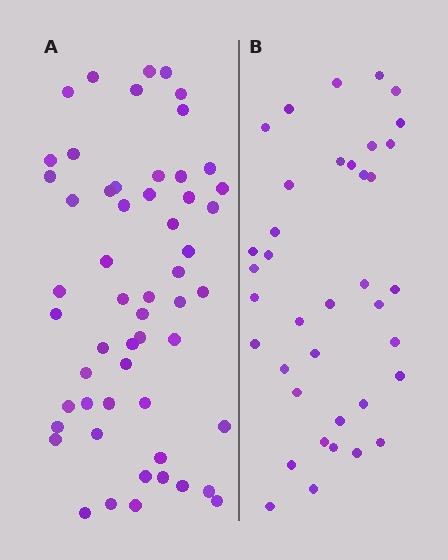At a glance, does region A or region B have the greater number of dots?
Region A (the left region) has more dots.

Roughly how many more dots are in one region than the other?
Region A has approximately 15 more dots than region B.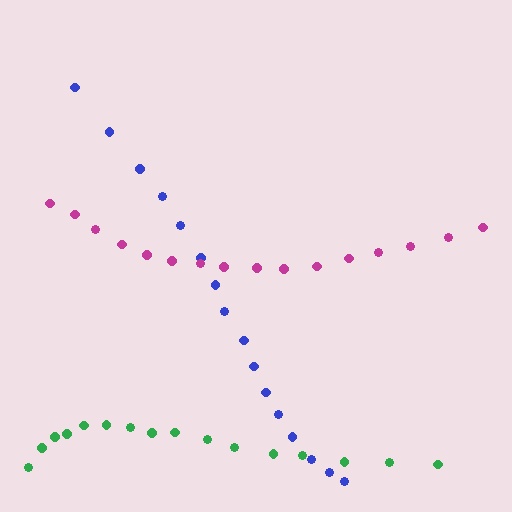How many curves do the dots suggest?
There are 3 distinct paths.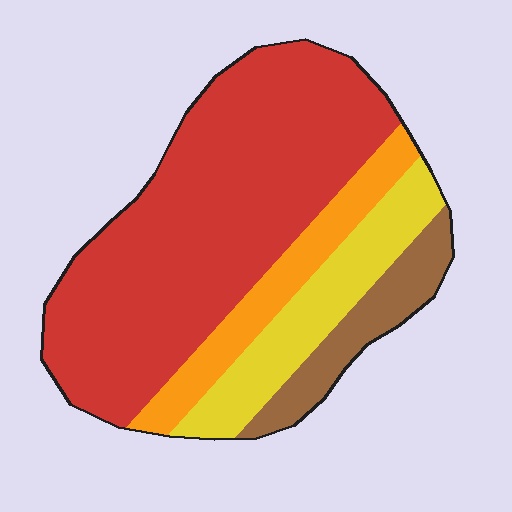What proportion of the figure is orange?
Orange covers 13% of the figure.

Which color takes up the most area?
Red, at roughly 60%.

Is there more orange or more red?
Red.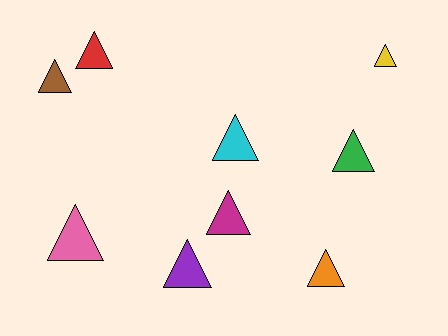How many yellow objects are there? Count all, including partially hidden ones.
There is 1 yellow object.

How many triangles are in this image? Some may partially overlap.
There are 9 triangles.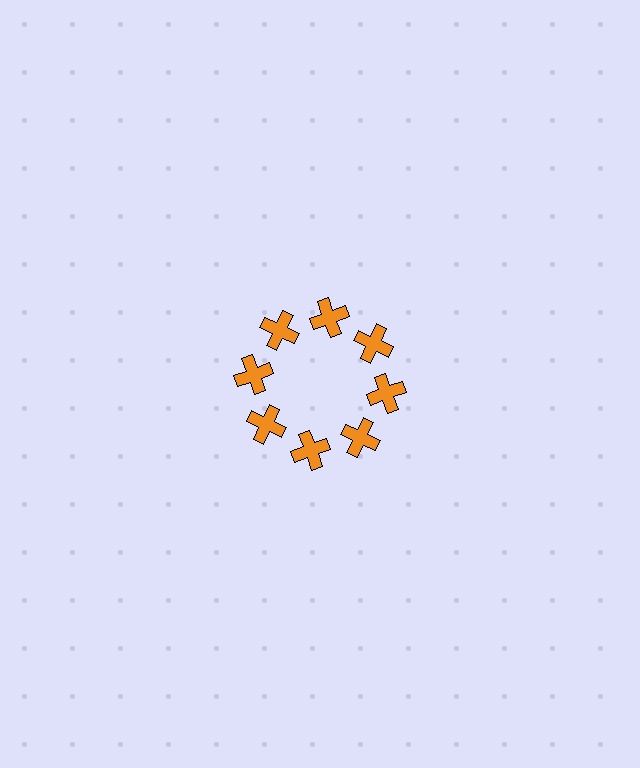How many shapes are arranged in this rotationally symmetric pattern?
There are 8 shapes, arranged in 8 groups of 1.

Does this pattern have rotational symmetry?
Yes, this pattern has 8-fold rotational symmetry. It looks the same after rotating 45 degrees around the center.